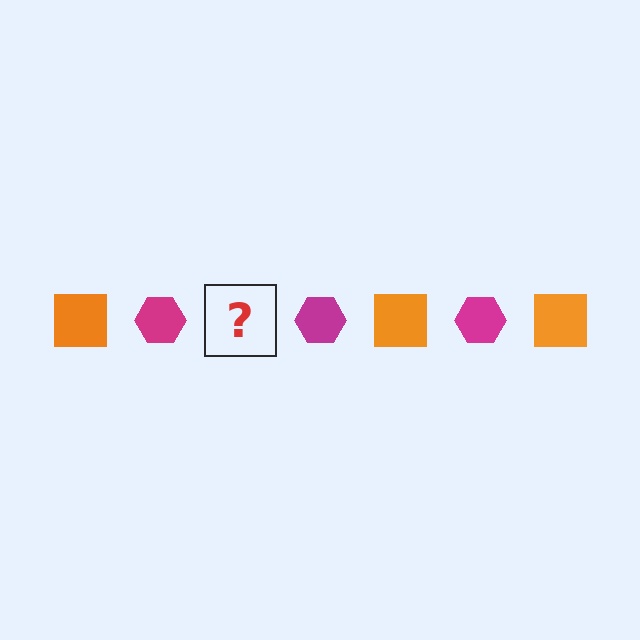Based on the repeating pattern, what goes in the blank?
The blank should be an orange square.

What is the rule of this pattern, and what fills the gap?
The rule is that the pattern alternates between orange square and magenta hexagon. The gap should be filled with an orange square.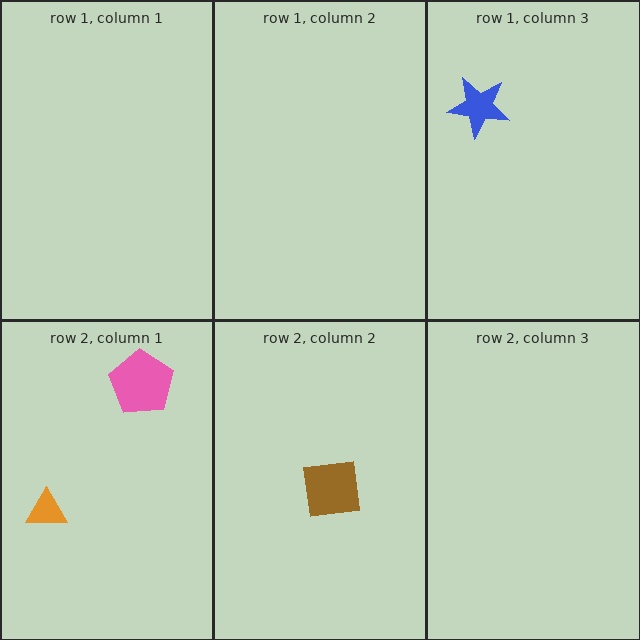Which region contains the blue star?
The row 1, column 3 region.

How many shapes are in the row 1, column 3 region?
1.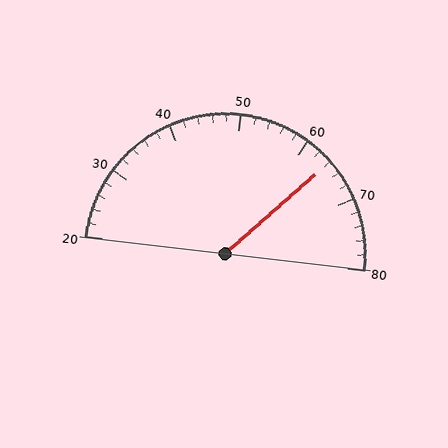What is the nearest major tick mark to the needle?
The nearest major tick mark is 60.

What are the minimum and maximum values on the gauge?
The gauge ranges from 20 to 80.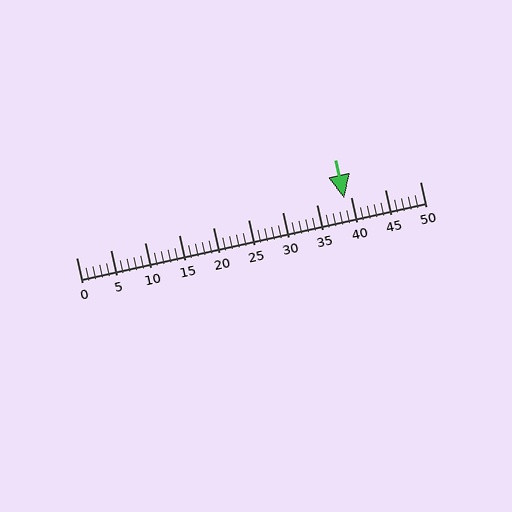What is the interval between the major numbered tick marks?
The major tick marks are spaced 5 units apart.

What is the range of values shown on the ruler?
The ruler shows values from 0 to 50.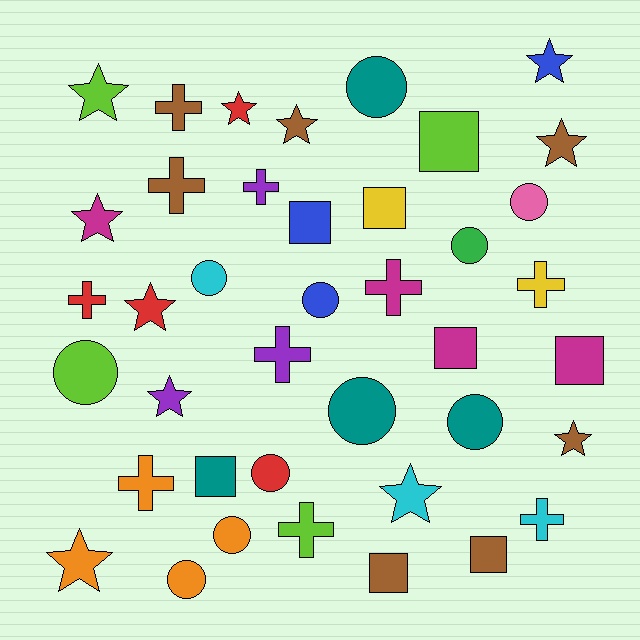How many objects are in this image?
There are 40 objects.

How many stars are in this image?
There are 11 stars.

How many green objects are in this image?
There is 1 green object.